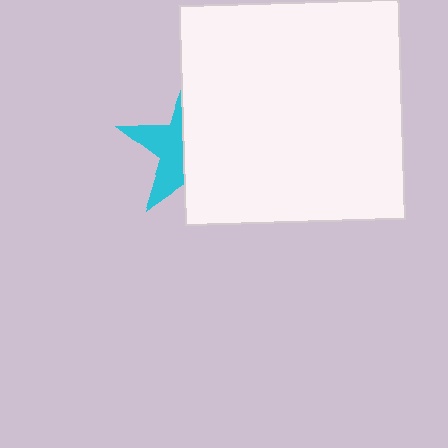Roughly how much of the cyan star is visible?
A small part of it is visible (roughly 41%).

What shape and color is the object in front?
The object in front is a white square.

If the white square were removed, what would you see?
You would see the complete cyan star.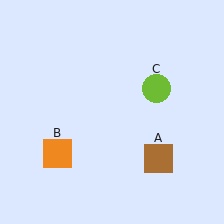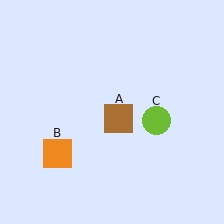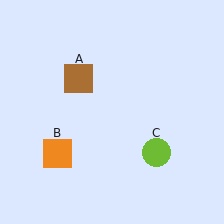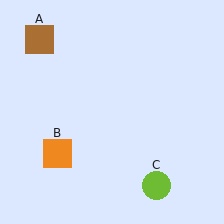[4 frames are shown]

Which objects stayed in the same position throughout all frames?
Orange square (object B) remained stationary.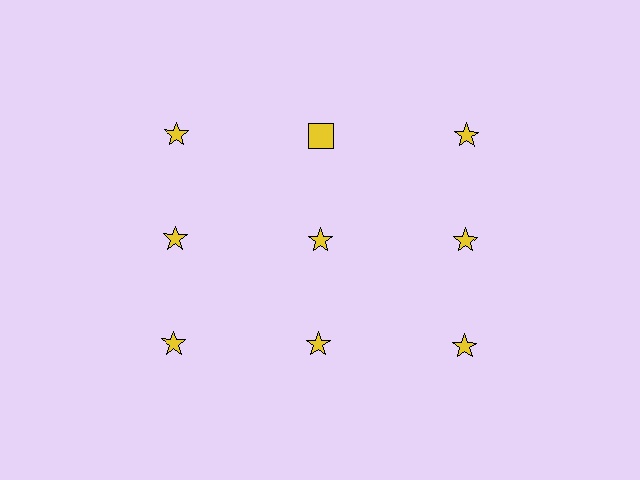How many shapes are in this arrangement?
There are 9 shapes arranged in a grid pattern.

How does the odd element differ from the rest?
It has a different shape: square instead of star.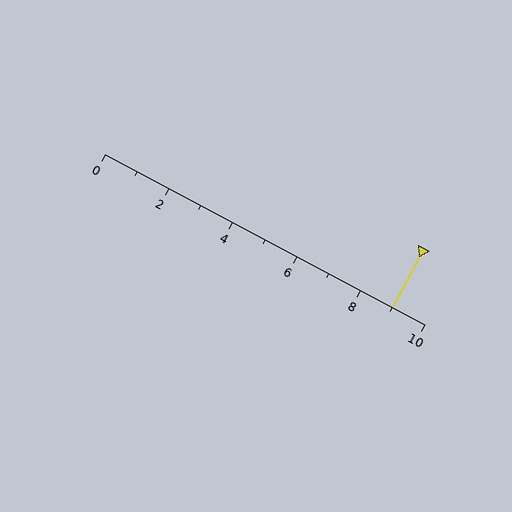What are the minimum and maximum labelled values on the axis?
The axis runs from 0 to 10.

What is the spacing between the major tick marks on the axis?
The major ticks are spaced 2 apart.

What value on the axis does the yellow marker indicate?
The marker indicates approximately 9.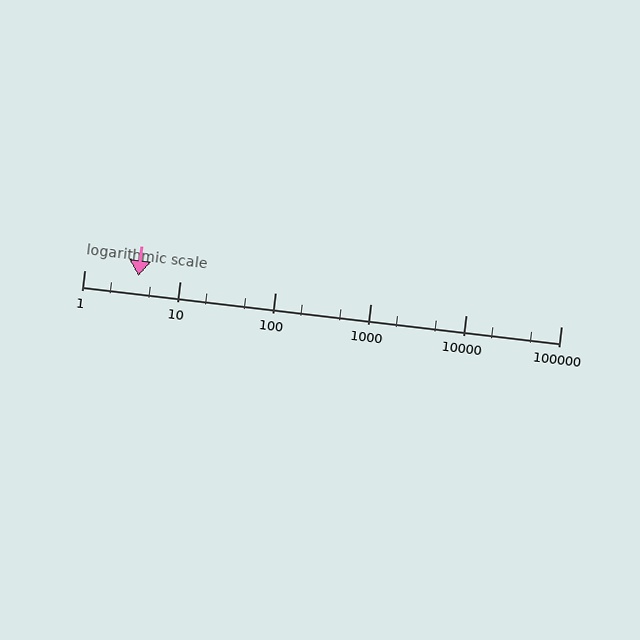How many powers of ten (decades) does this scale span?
The scale spans 5 decades, from 1 to 100000.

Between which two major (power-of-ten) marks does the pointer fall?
The pointer is between 1 and 10.